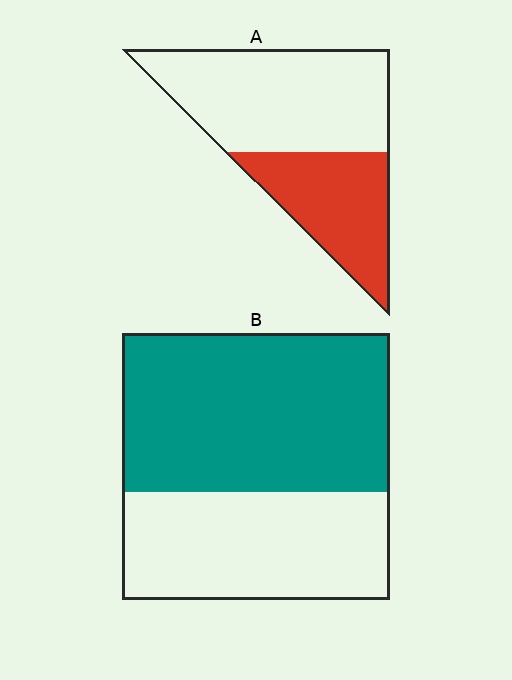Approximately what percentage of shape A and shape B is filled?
A is approximately 40% and B is approximately 60%.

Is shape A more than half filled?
No.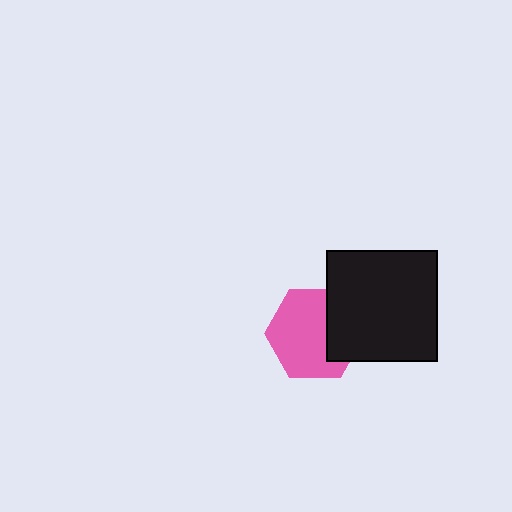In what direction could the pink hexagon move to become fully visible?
The pink hexagon could move left. That would shift it out from behind the black square entirely.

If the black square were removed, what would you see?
You would see the complete pink hexagon.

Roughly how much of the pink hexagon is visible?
Most of it is visible (roughly 68%).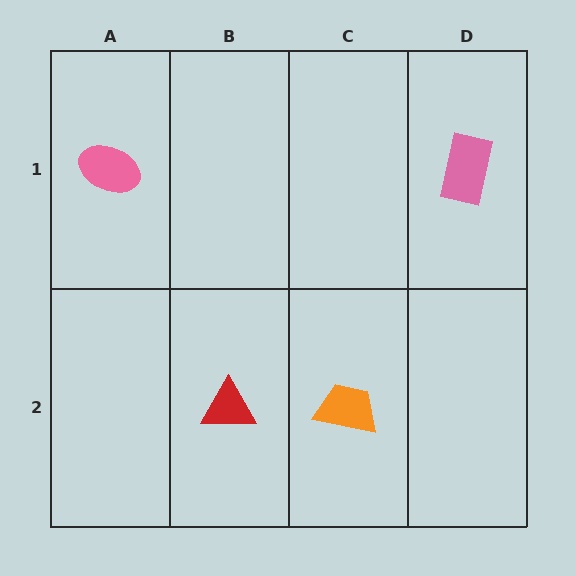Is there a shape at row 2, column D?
No, that cell is empty.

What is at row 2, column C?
An orange trapezoid.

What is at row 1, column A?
A pink ellipse.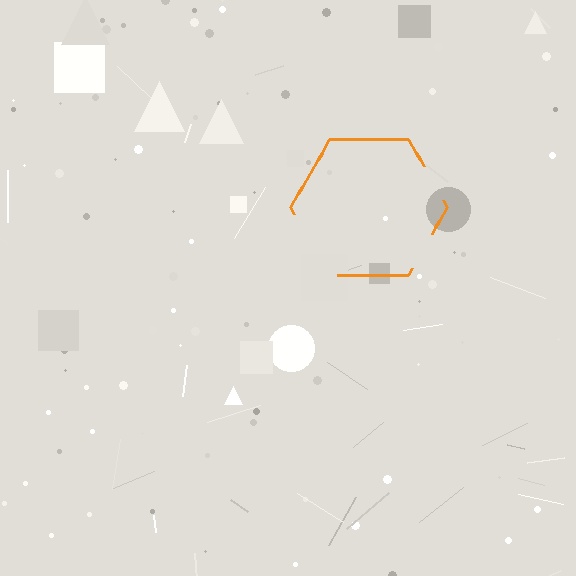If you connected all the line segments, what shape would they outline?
They would outline a hexagon.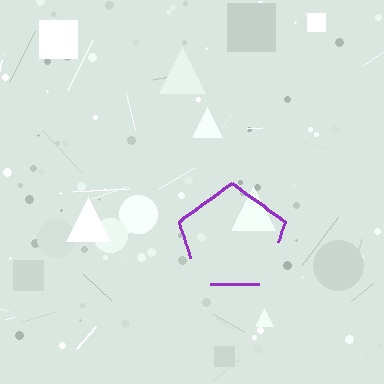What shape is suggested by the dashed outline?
The dashed outline suggests a pentagon.